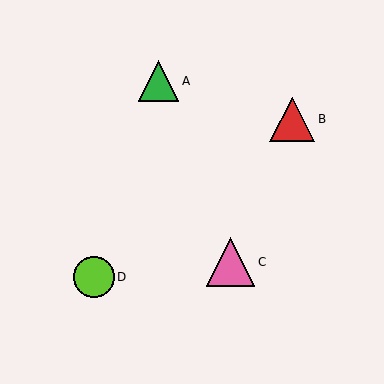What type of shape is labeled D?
Shape D is a lime circle.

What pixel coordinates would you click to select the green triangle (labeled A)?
Click at (158, 81) to select the green triangle A.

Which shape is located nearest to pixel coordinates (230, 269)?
The pink triangle (labeled C) at (230, 262) is nearest to that location.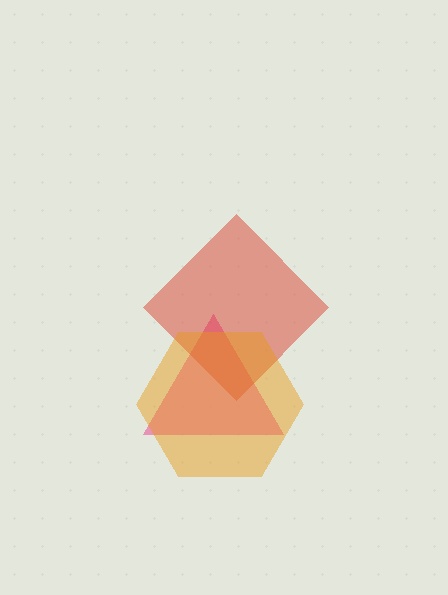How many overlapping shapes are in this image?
There are 3 overlapping shapes in the image.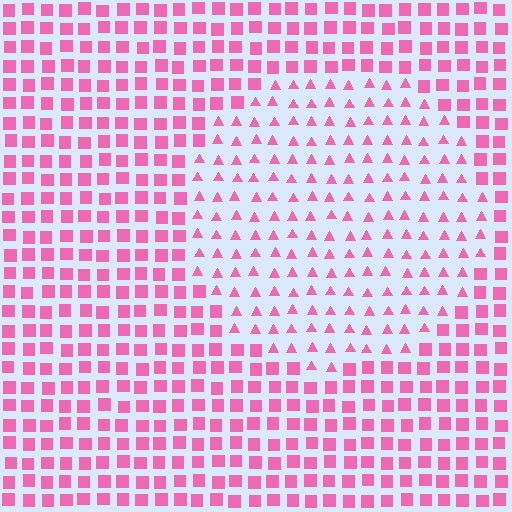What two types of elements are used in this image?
The image uses triangles inside the circle region and squares outside it.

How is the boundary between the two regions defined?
The boundary is defined by a change in element shape: triangles inside vs. squares outside. All elements share the same color and spacing.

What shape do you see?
I see a circle.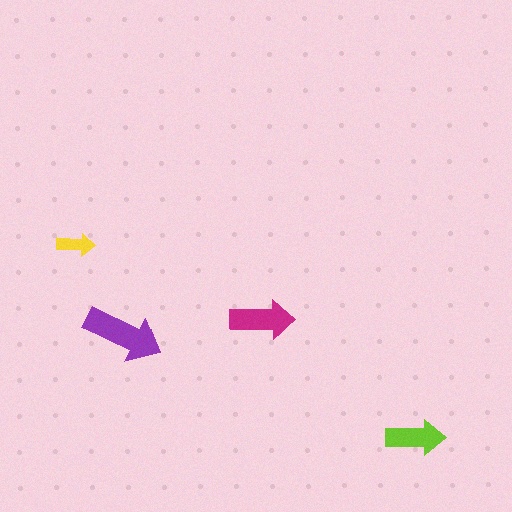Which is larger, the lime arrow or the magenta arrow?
The magenta one.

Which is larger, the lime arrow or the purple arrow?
The purple one.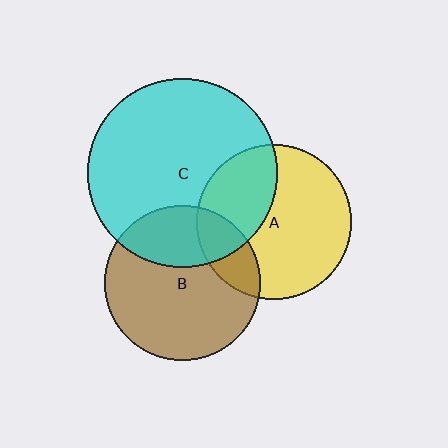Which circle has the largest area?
Circle C (cyan).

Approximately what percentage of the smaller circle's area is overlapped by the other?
Approximately 20%.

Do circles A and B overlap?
Yes.